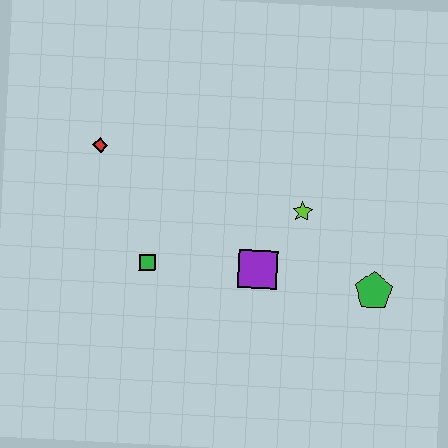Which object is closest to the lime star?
The purple square is closest to the lime star.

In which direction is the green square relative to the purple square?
The green square is to the left of the purple square.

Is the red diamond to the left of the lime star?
Yes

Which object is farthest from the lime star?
The red diamond is farthest from the lime star.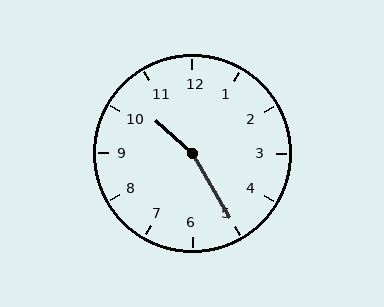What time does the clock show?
10:25.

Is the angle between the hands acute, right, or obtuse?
It is obtuse.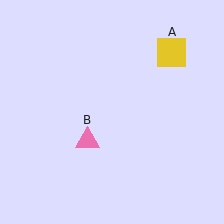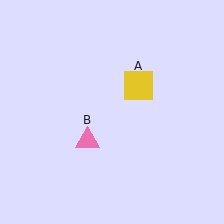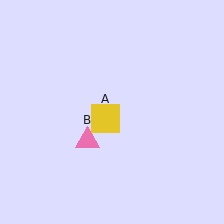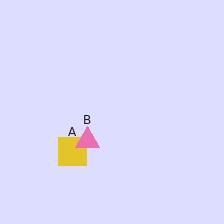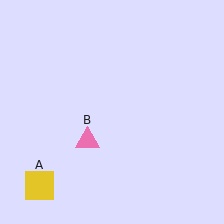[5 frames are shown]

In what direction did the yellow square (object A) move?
The yellow square (object A) moved down and to the left.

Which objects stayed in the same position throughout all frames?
Pink triangle (object B) remained stationary.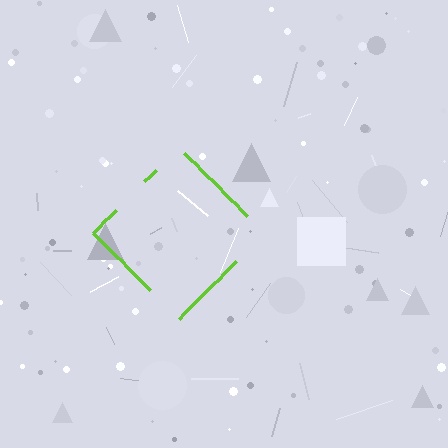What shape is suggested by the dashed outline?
The dashed outline suggests a diamond.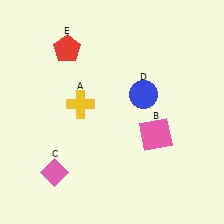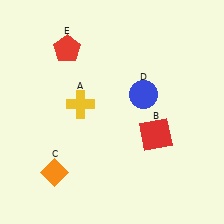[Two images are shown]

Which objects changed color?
B changed from pink to red. C changed from pink to orange.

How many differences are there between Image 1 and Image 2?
There are 2 differences between the two images.